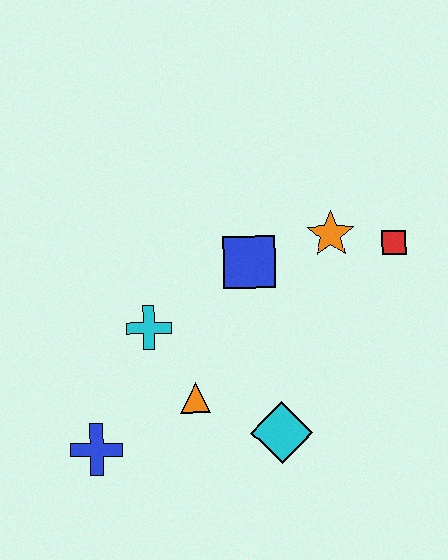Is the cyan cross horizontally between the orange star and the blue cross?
Yes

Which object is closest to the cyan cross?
The orange triangle is closest to the cyan cross.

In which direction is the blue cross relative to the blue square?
The blue cross is below the blue square.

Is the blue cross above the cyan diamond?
No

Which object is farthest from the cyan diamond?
The red square is farthest from the cyan diamond.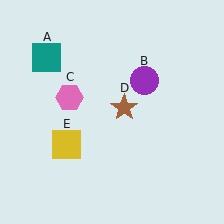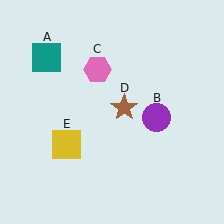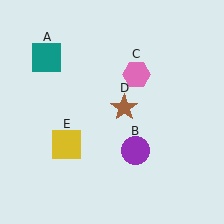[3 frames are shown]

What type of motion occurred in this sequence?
The purple circle (object B), pink hexagon (object C) rotated clockwise around the center of the scene.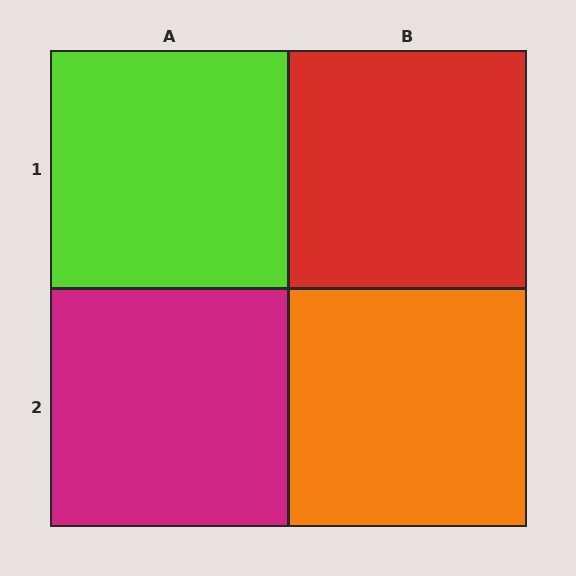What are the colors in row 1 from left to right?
Lime, red.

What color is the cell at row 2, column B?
Orange.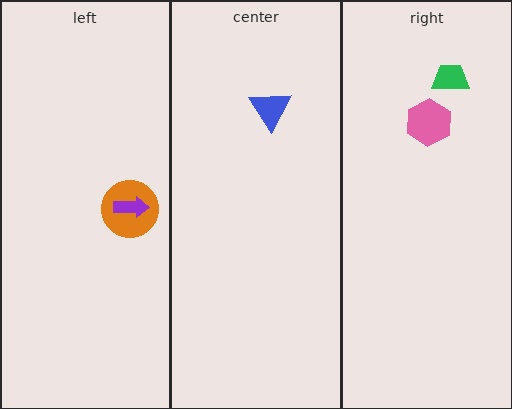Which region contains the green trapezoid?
The right region.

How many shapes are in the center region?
1.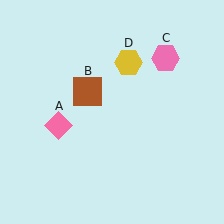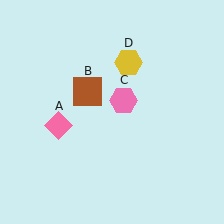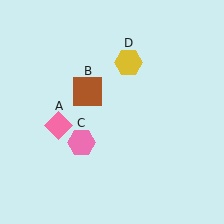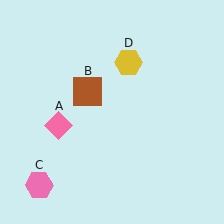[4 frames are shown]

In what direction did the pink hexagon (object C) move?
The pink hexagon (object C) moved down and to the left.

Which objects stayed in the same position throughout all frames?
Pink diamond (object A) and brown square (object B) and yellow hexagon (object D) remained stationary.